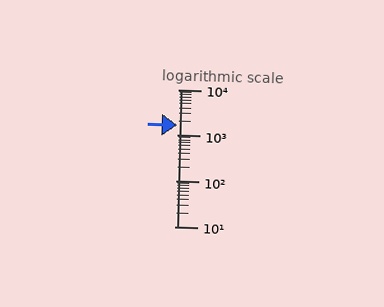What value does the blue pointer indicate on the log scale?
The pointer indicates approximately 1700.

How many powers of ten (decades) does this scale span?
The scale spans 3 decades, from 10 to 10000.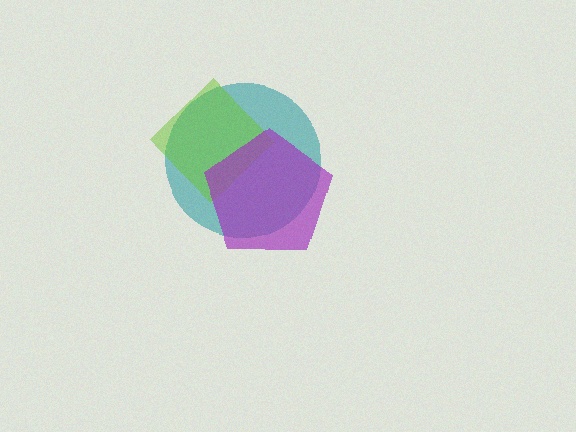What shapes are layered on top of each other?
The layered shapes are: a teal circle, a lime diamond, a purple pentagon.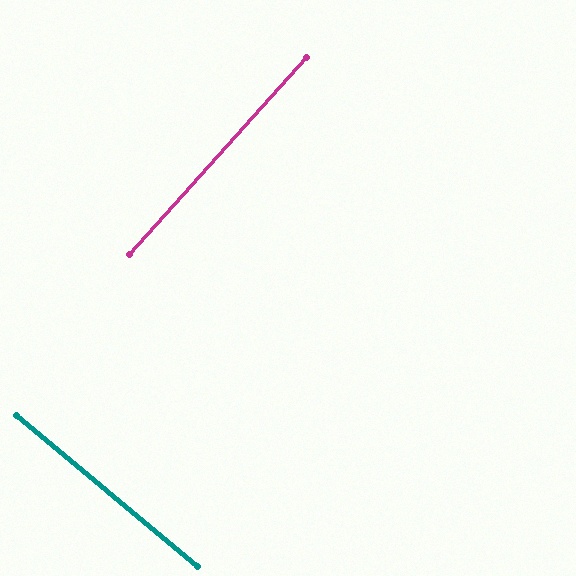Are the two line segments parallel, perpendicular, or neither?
Perpendicular — they meet at approximately 88°.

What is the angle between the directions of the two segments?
Approximately 88 degrees.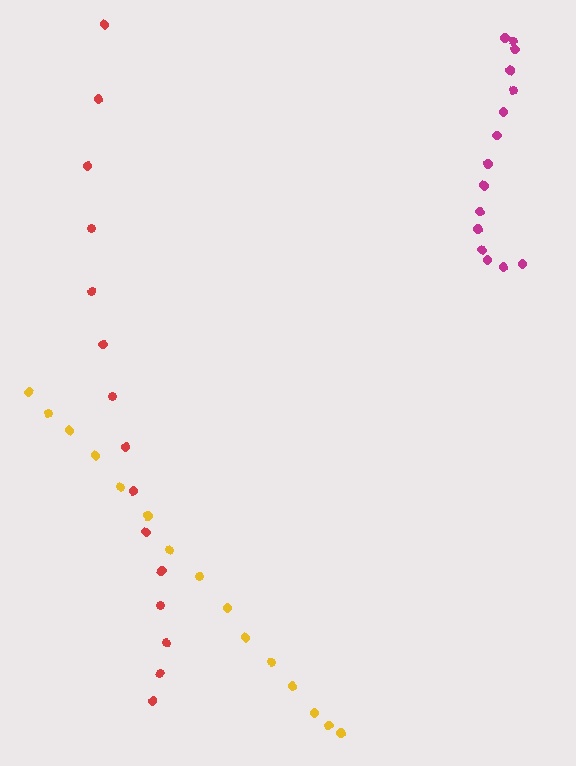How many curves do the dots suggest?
There are 3 distinct paths.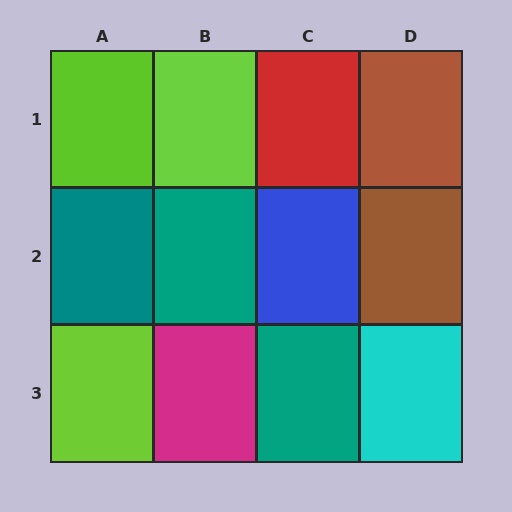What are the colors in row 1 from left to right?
Lime, lime, red, brown.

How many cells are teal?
3 cells are teal.